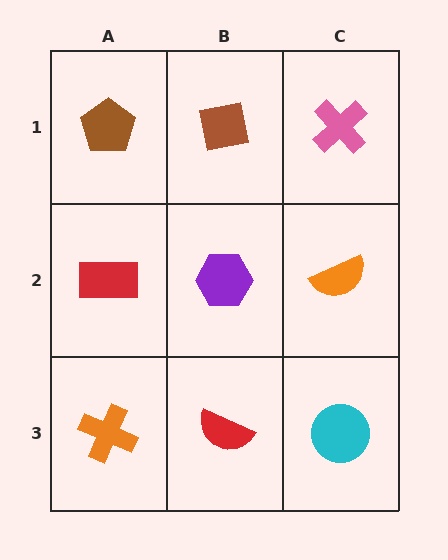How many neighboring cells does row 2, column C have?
3.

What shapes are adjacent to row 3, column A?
A red rectangle (row 2, column A), a red semicircle (row 3, column B).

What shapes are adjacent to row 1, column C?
An orange semicircle (row 2, column C), a brown square (row 1, column B).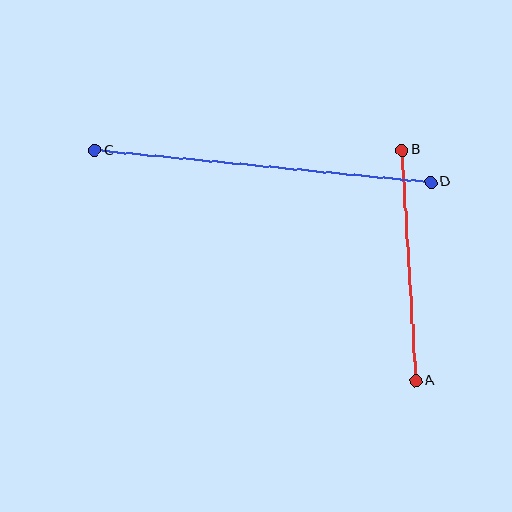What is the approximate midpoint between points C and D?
The midpoint is at approximately (263, 166) pixels.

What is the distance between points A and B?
The distance is approximately 231 pixels.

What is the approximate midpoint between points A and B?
The midpoint is at approximately (409, 265) pixels.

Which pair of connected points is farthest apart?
Points C and D are farthest apart.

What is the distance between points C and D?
The distance is approximately 337 pixels.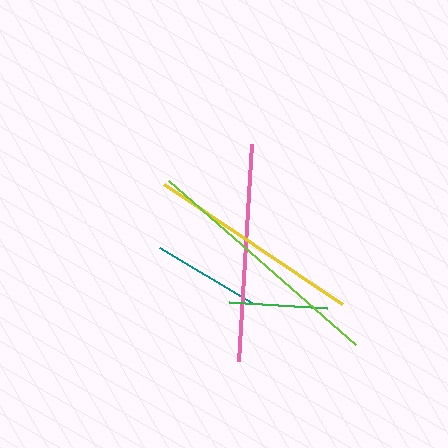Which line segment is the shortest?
The green line is the shortest at approximately 98 pixels.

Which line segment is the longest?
The lime line is the longest at approximately 249 pixels.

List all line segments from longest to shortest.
From longest to shortest: lime, pink, yellow, teal, green.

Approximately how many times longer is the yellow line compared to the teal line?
The yellow line is approximately 2.0 times the length of the teal line.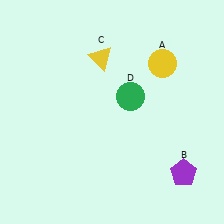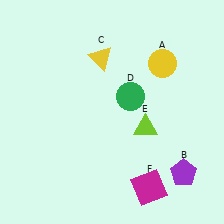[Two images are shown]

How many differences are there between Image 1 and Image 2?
There are 2 differences between the two images.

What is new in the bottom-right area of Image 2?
A magenta square (F) was added in the bottom-right area of Image 2.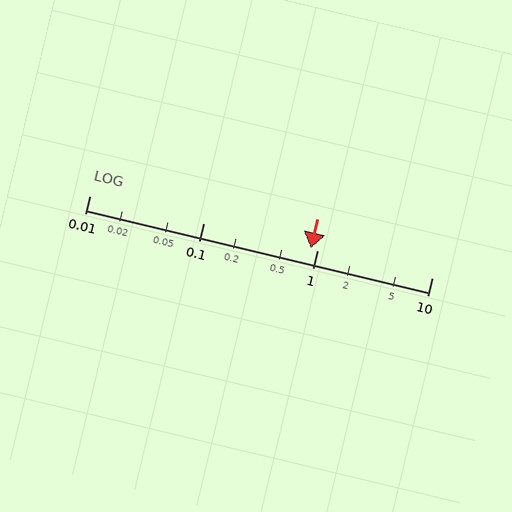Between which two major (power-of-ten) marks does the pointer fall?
The pointer is between 0.1 and 1.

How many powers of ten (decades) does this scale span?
The scale spans 3 decades, from 0.01 to 10.